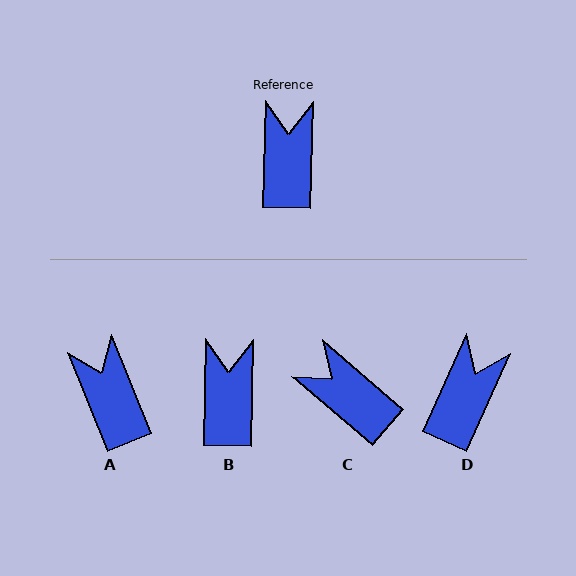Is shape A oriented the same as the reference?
No, it is off by about 23 degrees.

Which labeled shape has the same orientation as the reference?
B.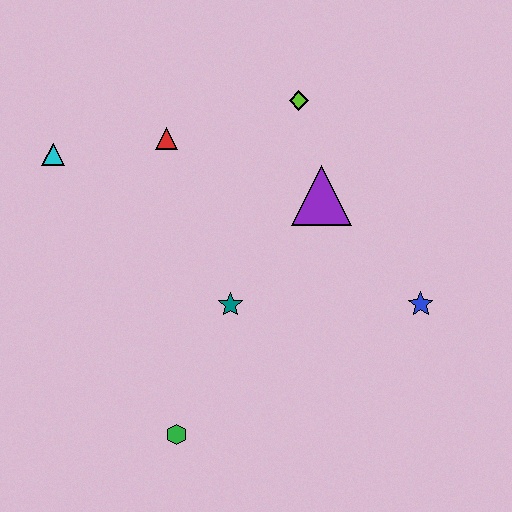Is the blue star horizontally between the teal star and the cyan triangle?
No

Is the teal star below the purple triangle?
Yes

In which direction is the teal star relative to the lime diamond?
The teal star is below the lime diamond.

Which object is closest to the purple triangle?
The lime diamond is closest to the purple triangle.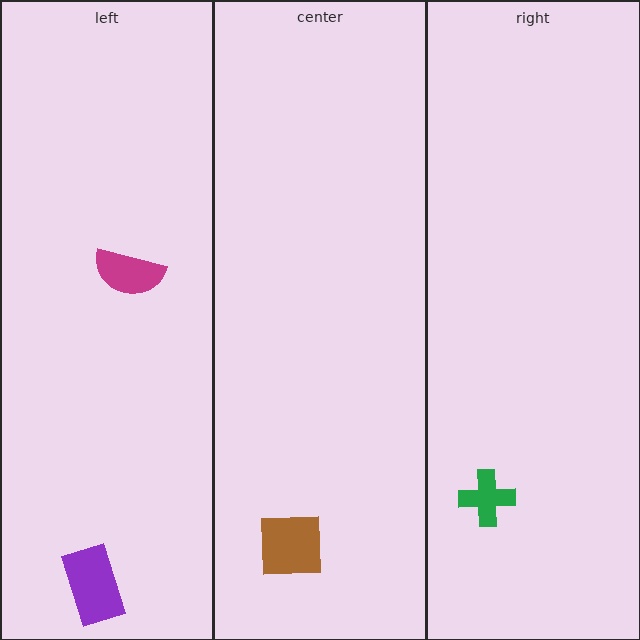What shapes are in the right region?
The green cross.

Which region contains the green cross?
The right region.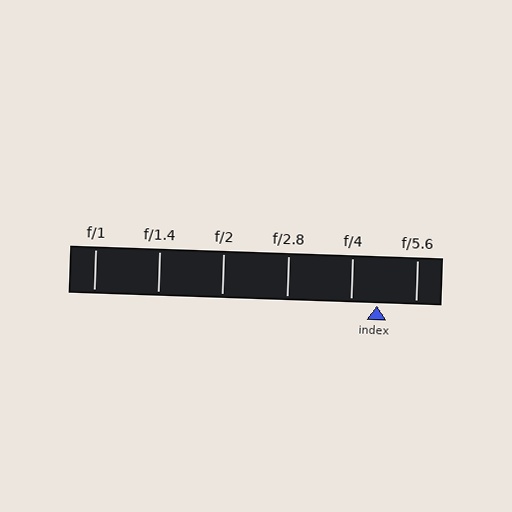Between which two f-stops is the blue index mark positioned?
The index mark is between f/4 and f/5.6.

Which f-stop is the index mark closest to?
The index mark is closest to f/4.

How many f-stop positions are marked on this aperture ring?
There are 6 f-stop positions marked.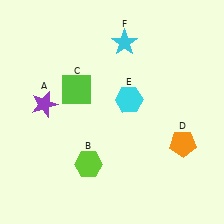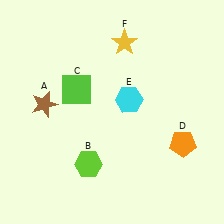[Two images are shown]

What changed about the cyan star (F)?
In Image 1, F is cyan. In Image 2, it changed to yellow.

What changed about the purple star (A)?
In Image 1, A is purple. In Image 2, it changed to brown.